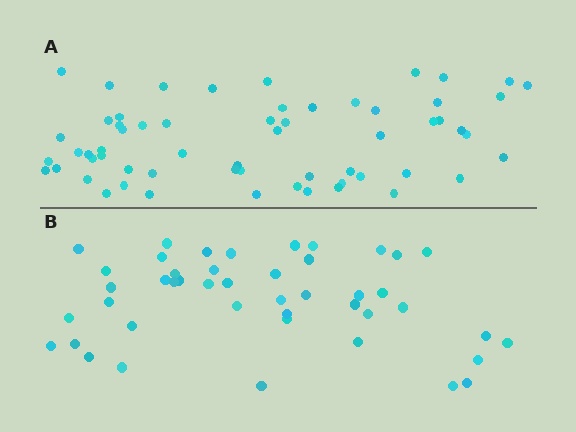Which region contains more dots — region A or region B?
Region A (the top region) has more dots.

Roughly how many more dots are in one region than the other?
Region A has approximately 15 more dots than region B.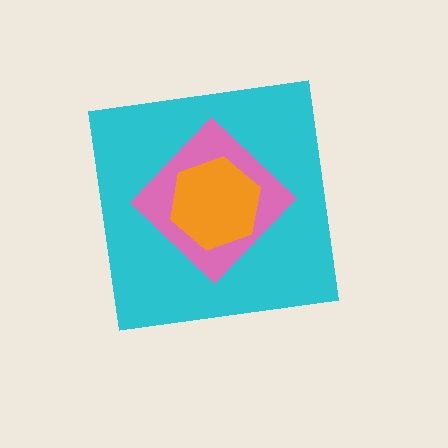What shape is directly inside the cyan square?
The pink diamond.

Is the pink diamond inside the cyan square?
Yes.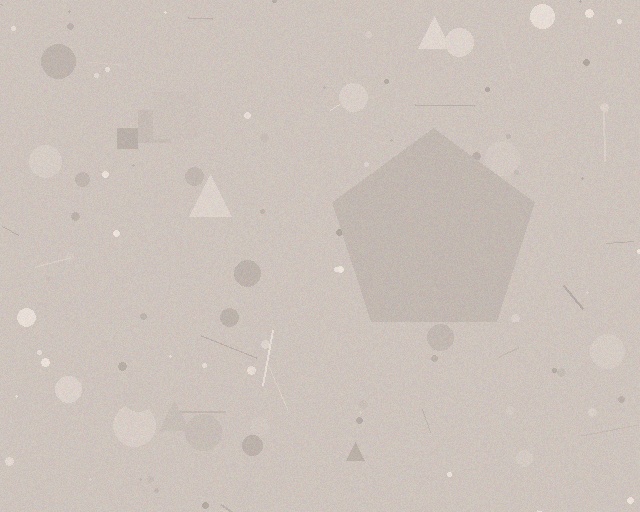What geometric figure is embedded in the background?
A pentagon is embedded in the background.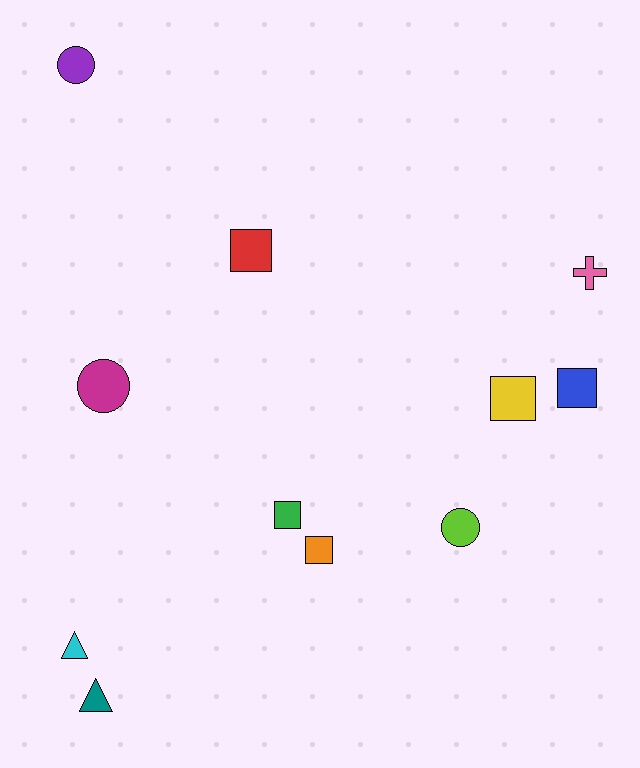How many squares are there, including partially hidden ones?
There are 5 squares.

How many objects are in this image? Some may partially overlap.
There are 11 objects.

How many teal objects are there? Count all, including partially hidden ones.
There is 1 teal object.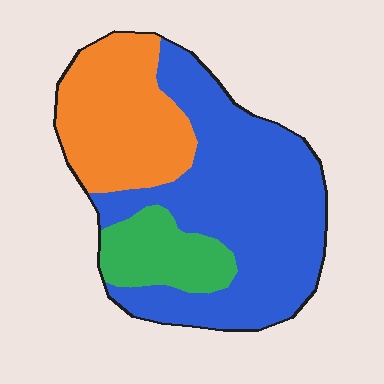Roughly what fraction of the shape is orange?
Orange takes up about one quarter (1/4) of the shape.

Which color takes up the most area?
Blue, at roughly 55%.